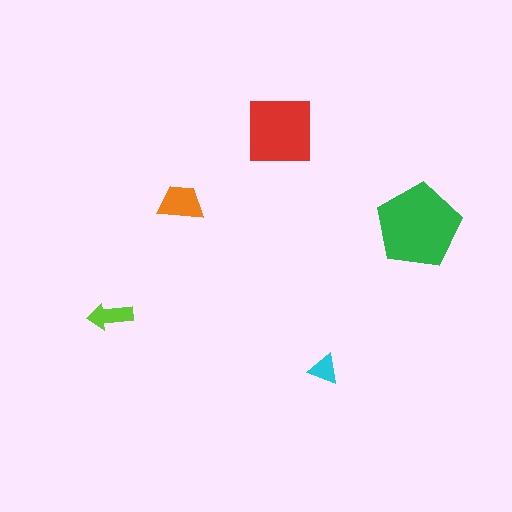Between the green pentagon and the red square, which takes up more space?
The green pentagon.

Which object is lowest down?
The cyan triangle is bottommost.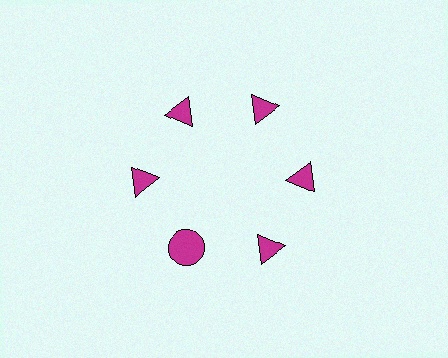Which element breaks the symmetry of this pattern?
The magenta circle at roughly the 7 o'clock position breaks the symmetry. All other shapes are magenta triangles.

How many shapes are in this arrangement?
There are 6 shapes arranged in a ring pattern.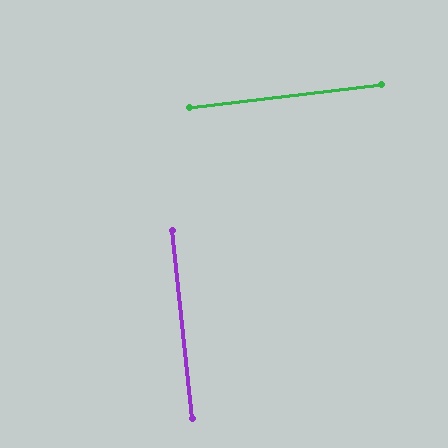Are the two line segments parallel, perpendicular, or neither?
Perpendicular — they meet at approximately 90°.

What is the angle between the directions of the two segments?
Approximately 90 degrees.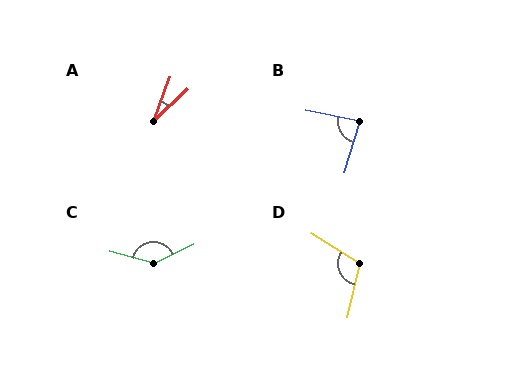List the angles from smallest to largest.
A (25°), B (84°), D (109°), C (140°).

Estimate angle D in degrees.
Approximately 109 degrees.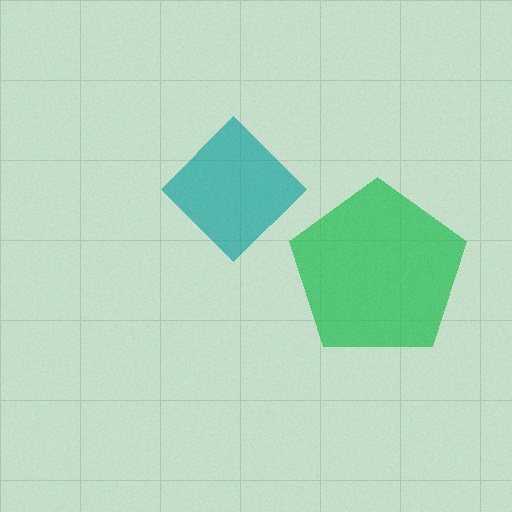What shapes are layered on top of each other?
The layered shapes are: a green pentagon, a teal diamond.